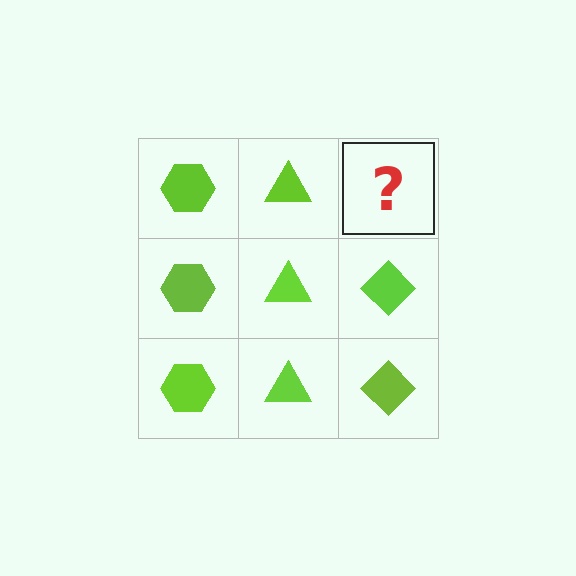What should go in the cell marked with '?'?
The missing cell should contain a lime diamond.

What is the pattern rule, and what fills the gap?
The rule is that each column has a consistent shape. The gap should be filled with a lime diamond.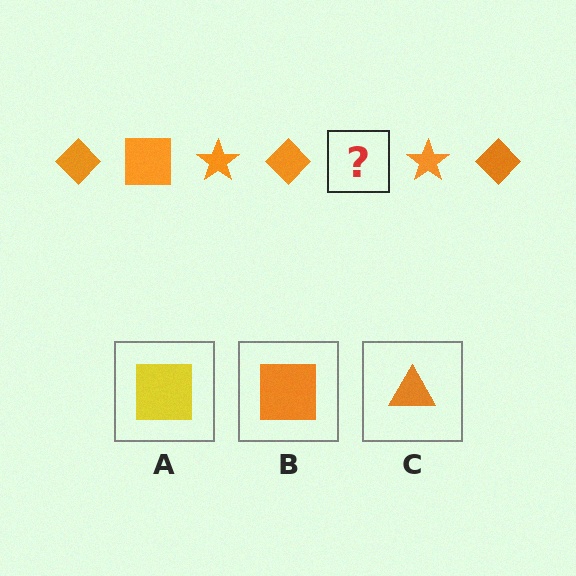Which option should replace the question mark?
Option B.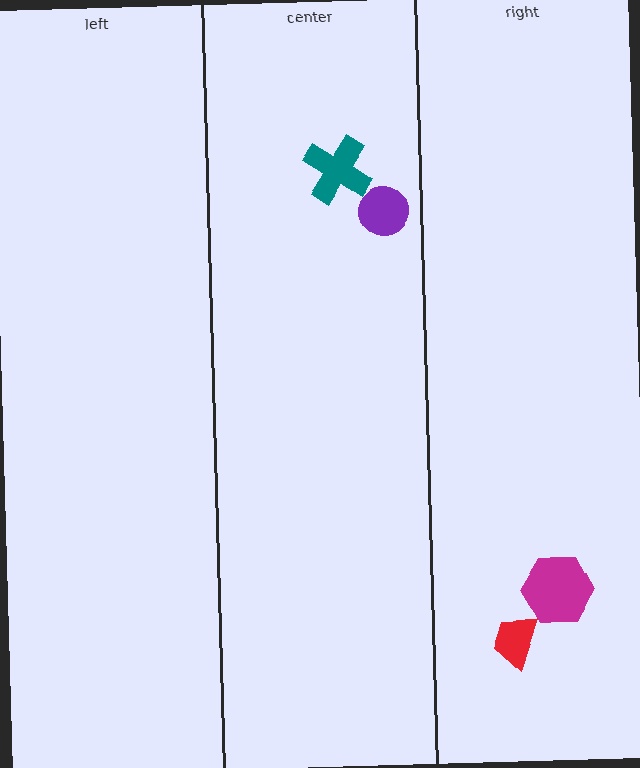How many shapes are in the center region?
2.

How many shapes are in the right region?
2.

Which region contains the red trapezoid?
The right region.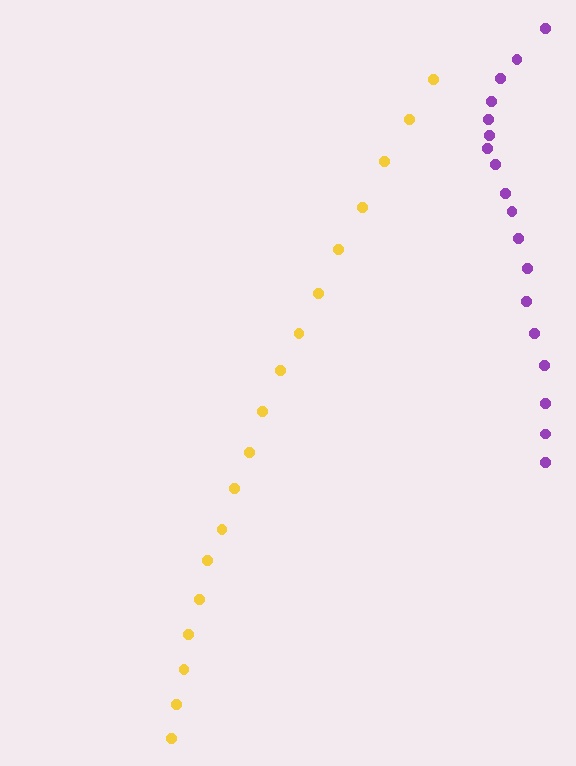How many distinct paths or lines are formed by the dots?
There are 2 distinct paths.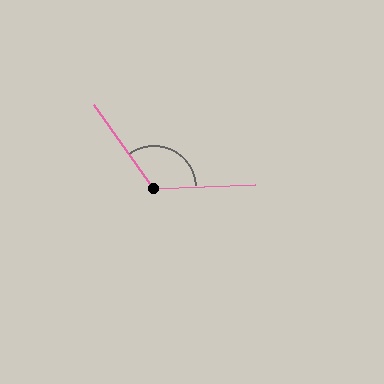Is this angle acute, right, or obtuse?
It is obtuse.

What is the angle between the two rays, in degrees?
Approximately 124 degrees.